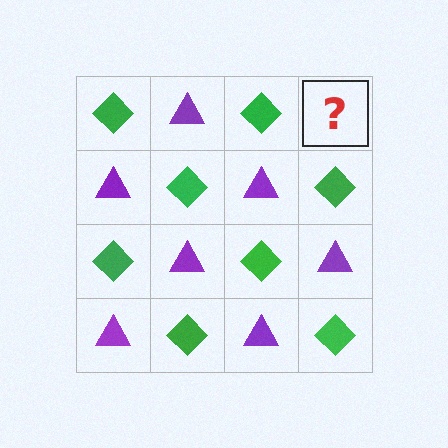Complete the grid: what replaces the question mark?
The question mark should be replaced with a purple triangle.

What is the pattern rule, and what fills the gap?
The rule is that it alternates green diamond and purple triangle in a checkerboard pattern. The gap should be filled with a purple triangle.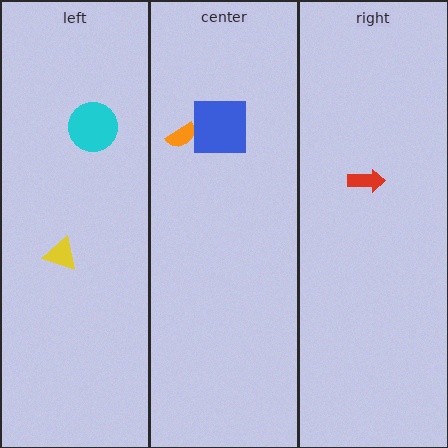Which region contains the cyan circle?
The left region.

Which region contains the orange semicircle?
The center region.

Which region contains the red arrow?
The right region.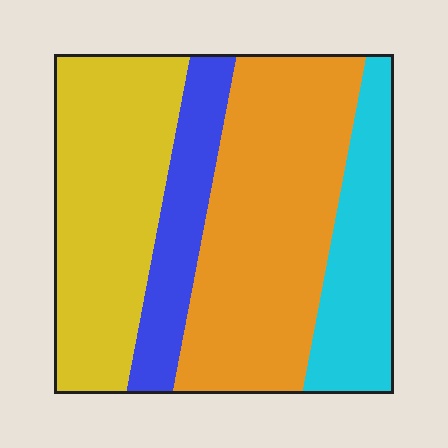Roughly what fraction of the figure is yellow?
Yellow covers 31% of the figure.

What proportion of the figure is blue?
Blue covers 14% of the figure.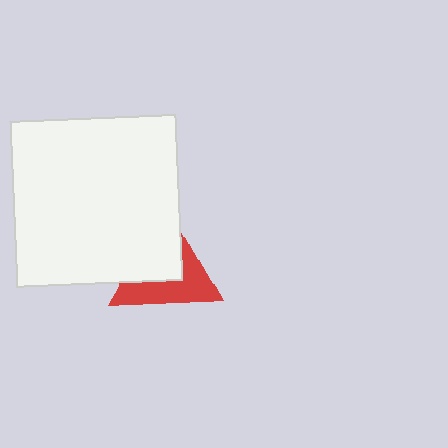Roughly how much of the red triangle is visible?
About half of it is visible (roughly 50%).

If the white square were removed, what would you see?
You would see the complete red triangle.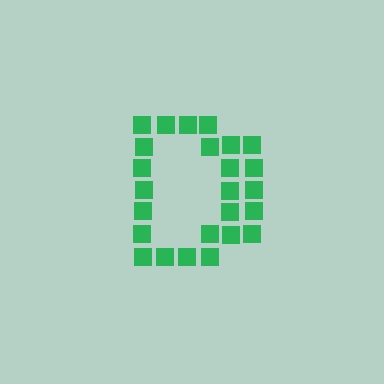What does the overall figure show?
The overall figure shows the letter D.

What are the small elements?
The small elements are squares.